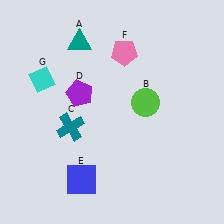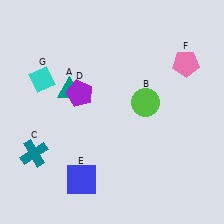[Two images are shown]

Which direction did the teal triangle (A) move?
The teal triangle (A) moved down.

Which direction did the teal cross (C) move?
The teal cross (C) moved left.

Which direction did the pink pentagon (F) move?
The pink pentagon (F) moved right.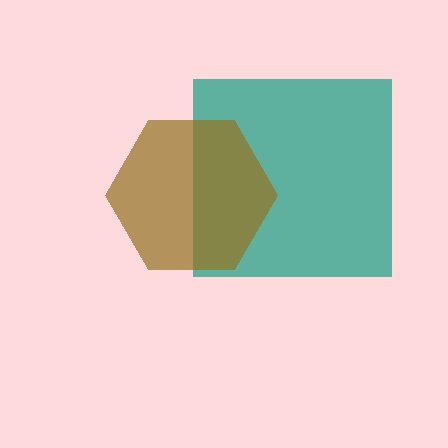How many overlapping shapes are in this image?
There are 2 overlapping shapes in the image.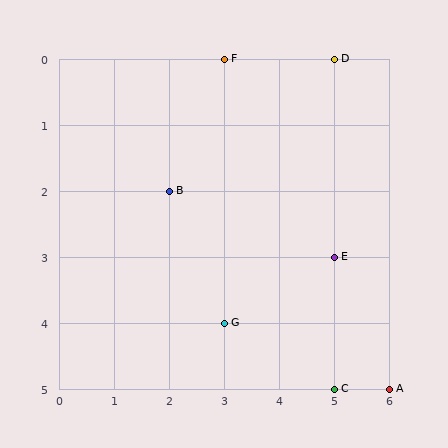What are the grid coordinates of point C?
Point C is at grid coordinates (5, 5).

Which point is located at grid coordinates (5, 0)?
Point D is at (5, 0).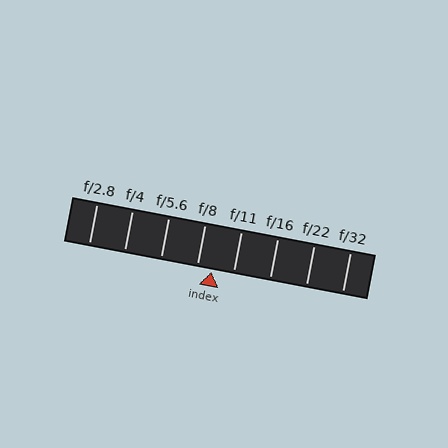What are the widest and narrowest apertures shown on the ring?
The widest aperture shown is f/2.8 and the narrowest is f/32.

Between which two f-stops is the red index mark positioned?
The index mark is between f/8 and f/11.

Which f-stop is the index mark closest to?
The index mark is closest to f/8.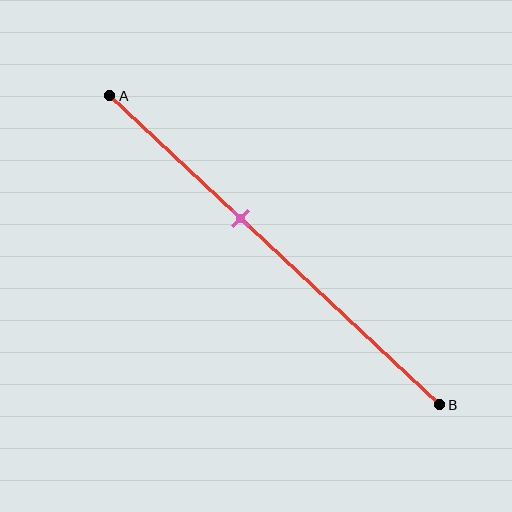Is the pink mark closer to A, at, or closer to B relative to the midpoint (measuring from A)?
The pink mark is closer to point A than the midpoint of segment AB.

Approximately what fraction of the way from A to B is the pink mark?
The pink mark is approximately 40% of the way from A to B.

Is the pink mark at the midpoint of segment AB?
No, the mark is at about 40% from A, not at the 50% midpoint.